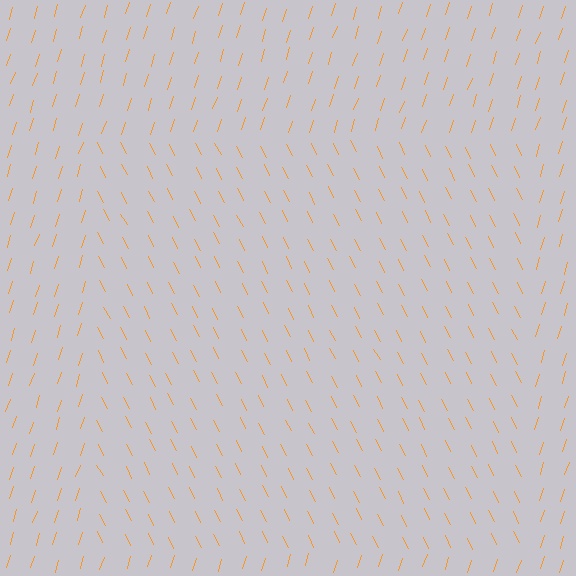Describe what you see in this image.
The image is filled with small orange line segments. A rectangle region in the image has lines oriented differently from the surrounding lines, creating a visible texture boundary.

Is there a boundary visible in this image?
Yes, there is a texture boundary formed by a change in line orientation.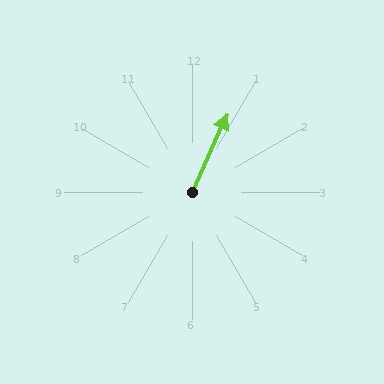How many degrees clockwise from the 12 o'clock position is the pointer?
Approximately 24 degrees.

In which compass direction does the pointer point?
Northeast.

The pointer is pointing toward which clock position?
Roughly 1 o'clock.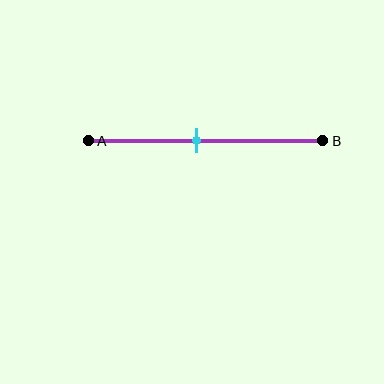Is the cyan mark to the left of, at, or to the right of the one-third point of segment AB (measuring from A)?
The cyan mark is to the right of the one-third point of segment AB.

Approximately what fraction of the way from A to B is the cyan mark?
The cyan mark is approximately 45% of the way from A to B.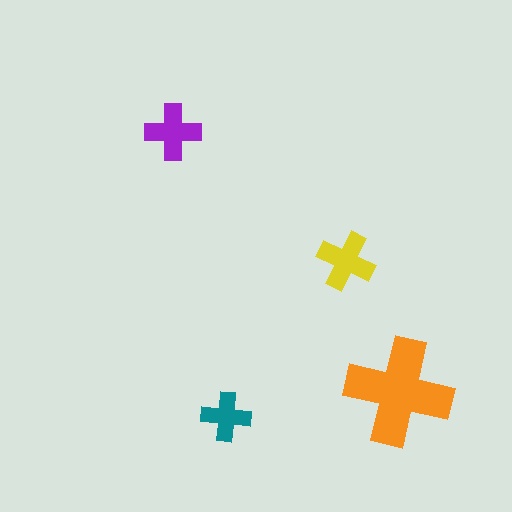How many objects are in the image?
There are 4 objects in the image.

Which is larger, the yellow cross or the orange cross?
The orange one.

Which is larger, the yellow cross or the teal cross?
The yellow one.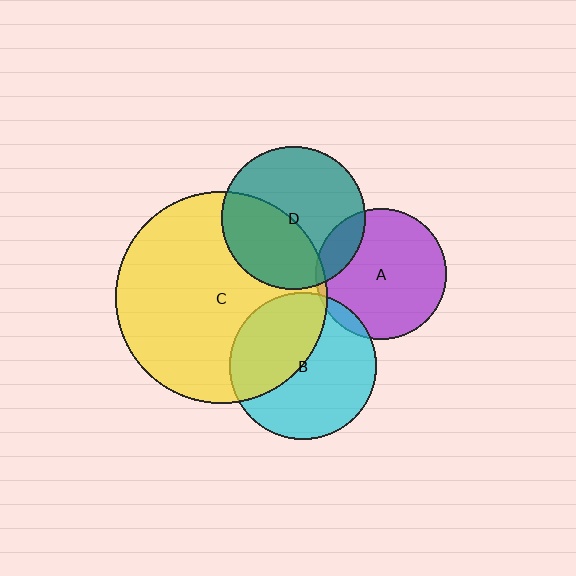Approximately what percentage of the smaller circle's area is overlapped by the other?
Approximately 40%.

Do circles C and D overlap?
Yes.